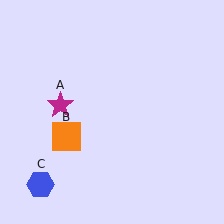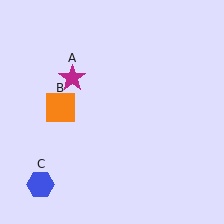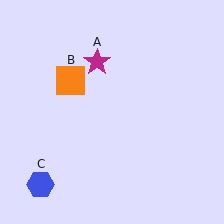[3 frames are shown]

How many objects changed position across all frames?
2 objects changed position: magenta star (object A), orange square (object B).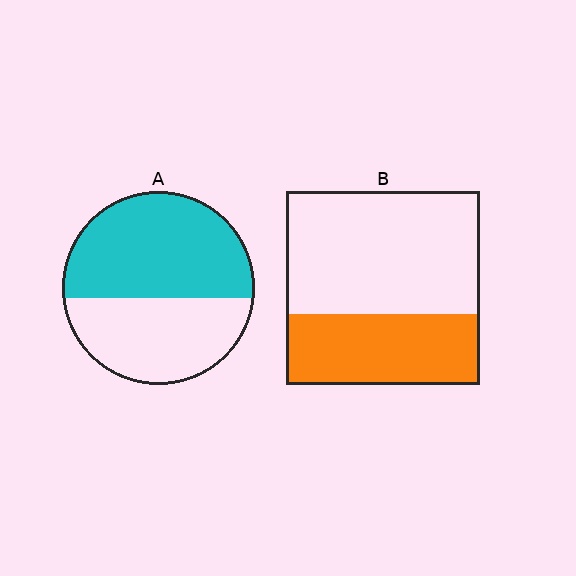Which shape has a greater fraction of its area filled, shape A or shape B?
Shape A.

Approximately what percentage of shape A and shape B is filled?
A is approximately 55% and B is approximately 35%.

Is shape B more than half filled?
No.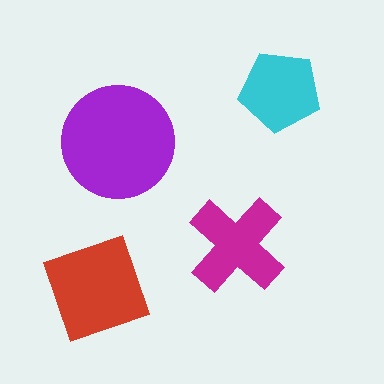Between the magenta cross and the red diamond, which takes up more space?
The red diamond.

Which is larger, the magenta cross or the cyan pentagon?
The magenta cross.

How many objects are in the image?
There are 4 objects in the image.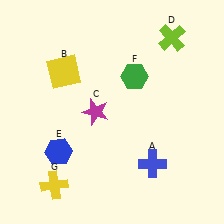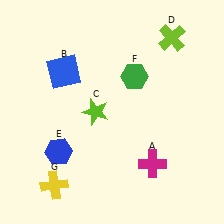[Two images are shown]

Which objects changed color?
A changed from blue to magenta. B changed from yellow to blue. C changed from magenta to lime.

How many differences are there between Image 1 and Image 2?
There are 3 differences between the two images.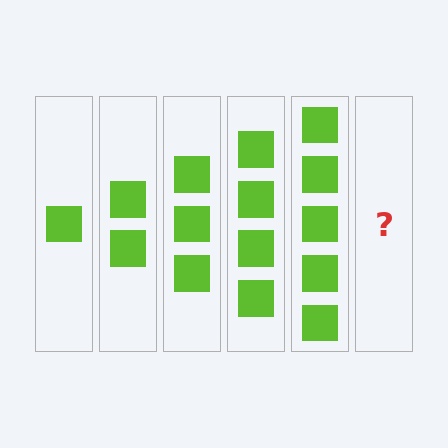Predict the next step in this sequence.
The next step is 6 squares.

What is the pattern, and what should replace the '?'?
The pattern is that each step adds one more square. The '?' should be 6 squares.